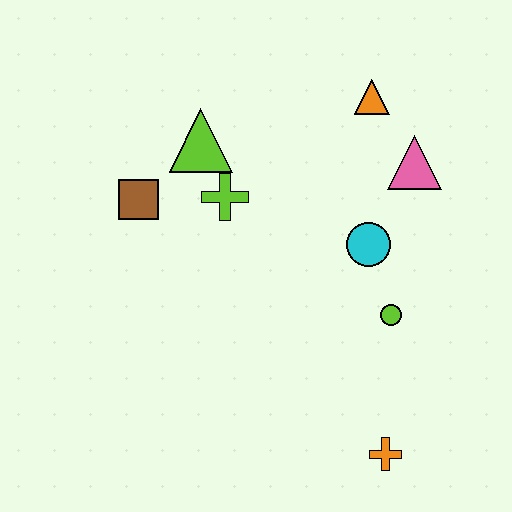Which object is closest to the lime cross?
The lime triangle is closest to the lime cross.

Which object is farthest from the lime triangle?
The orange cross is farthest from the lime triangle.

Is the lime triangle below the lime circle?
No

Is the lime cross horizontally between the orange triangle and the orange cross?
No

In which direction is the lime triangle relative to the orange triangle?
The lime triangle is to the left of the orange triangle.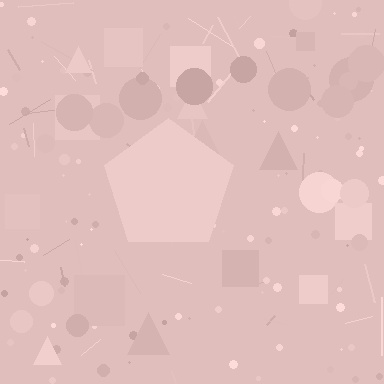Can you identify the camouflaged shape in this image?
The camouflaged shape is a pentagon.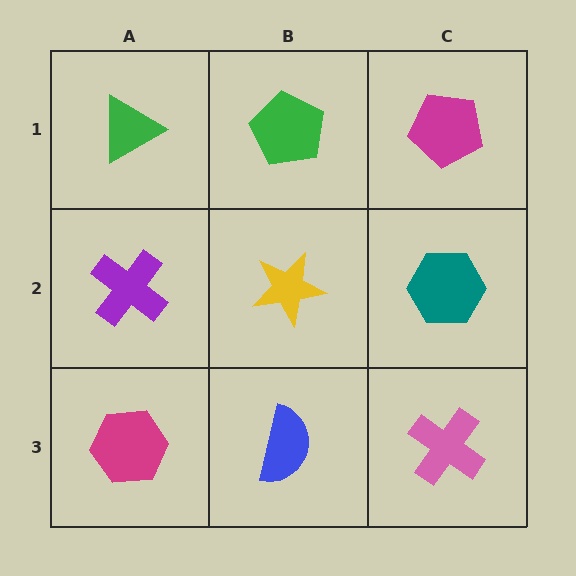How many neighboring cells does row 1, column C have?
2.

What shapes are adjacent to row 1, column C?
A teal hexagon (row 2, column C), a green pentagon (row 1, column B).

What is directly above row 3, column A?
A purple cross.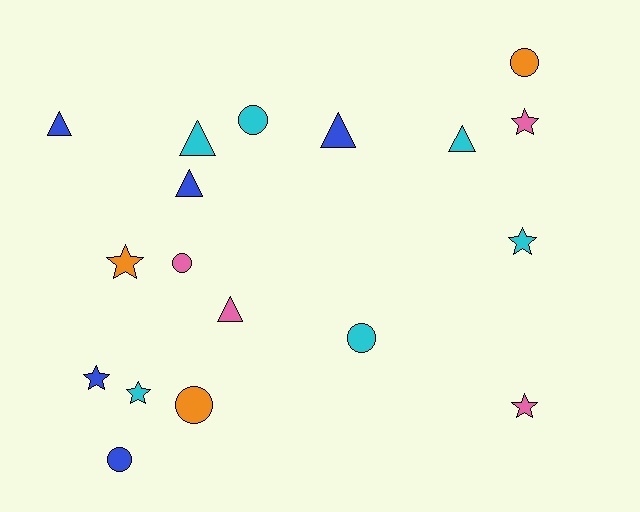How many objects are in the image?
There are 18 objects.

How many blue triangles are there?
There are 3 blue triangles.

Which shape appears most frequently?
Circle, with 6 objects.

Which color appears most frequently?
Cyan, with 6 objects.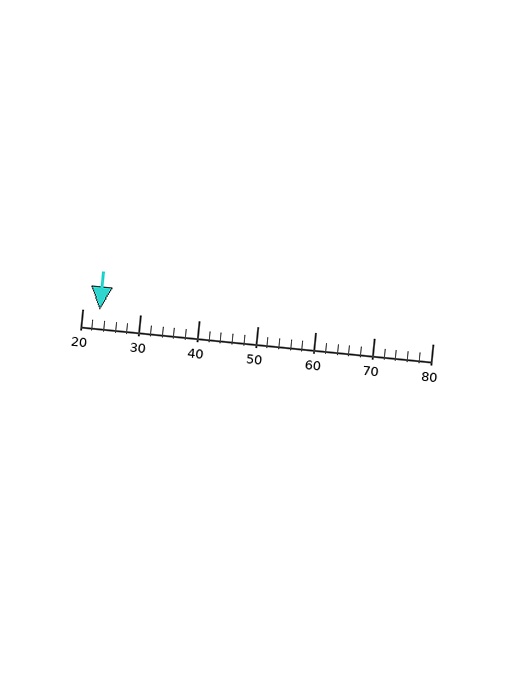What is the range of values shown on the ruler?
The ruler shows values from 20 to 80.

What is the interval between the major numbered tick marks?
The major tick marks are spaced 10 units apart.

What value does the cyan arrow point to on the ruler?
The cyan arrow points to approximately 23.